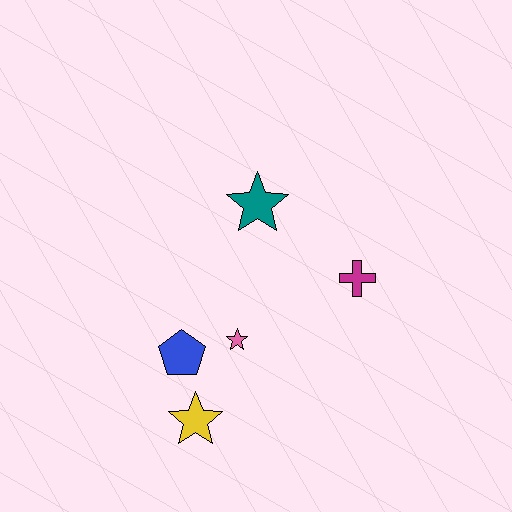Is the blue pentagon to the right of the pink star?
No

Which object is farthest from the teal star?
The yellow star is farthest from the teal star.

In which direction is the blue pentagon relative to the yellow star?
The blue pentagon is above the yellow star.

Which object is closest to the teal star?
The magenta cross is closest to the teal star.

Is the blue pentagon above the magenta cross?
No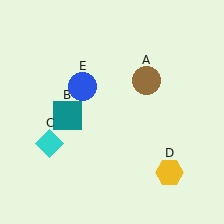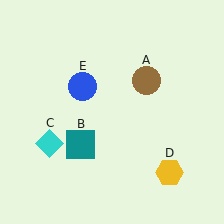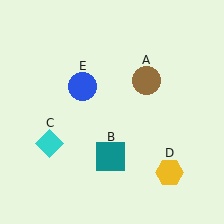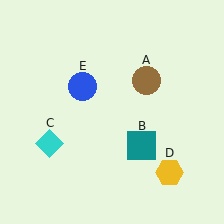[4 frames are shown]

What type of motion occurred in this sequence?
The teal square (object B) rotated counterclockwise around the center of the scene.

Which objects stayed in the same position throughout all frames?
Brown circle (object A) and cyan diamond (object C) and yellow hexagon (object D) and blue circle (object E) remained stationary.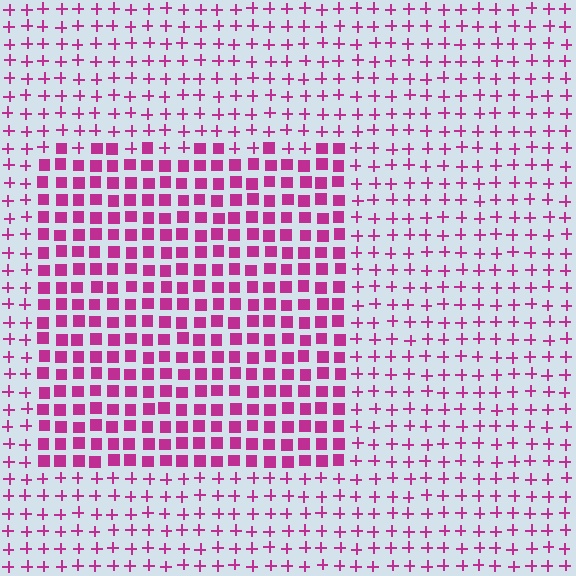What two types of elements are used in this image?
The image uses squares inside the rectangle region and plus signs outside it.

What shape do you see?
I see a rectangle.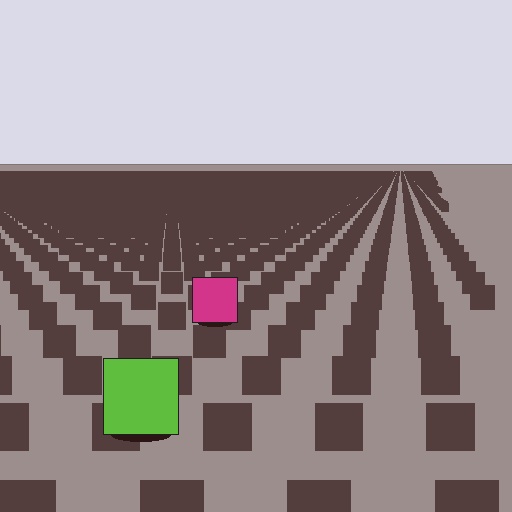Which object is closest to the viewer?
The lime square is closest. The texture marks near it are larger and more spread out.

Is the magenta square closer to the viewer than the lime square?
No. The lime square is closer — you can tell from the texture gradient: the ground texture is coarser near it.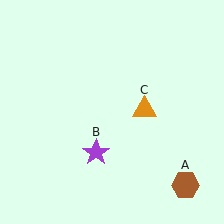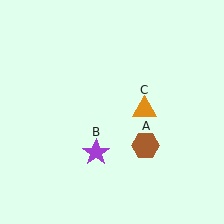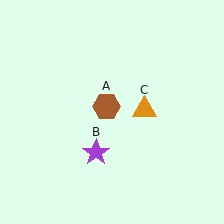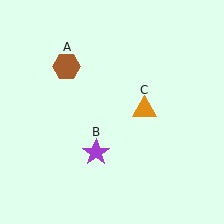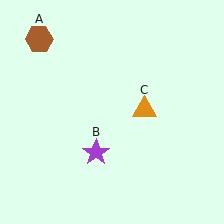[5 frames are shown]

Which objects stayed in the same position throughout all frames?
Purple star (object B) and orange triangle (object C) remained stationary.